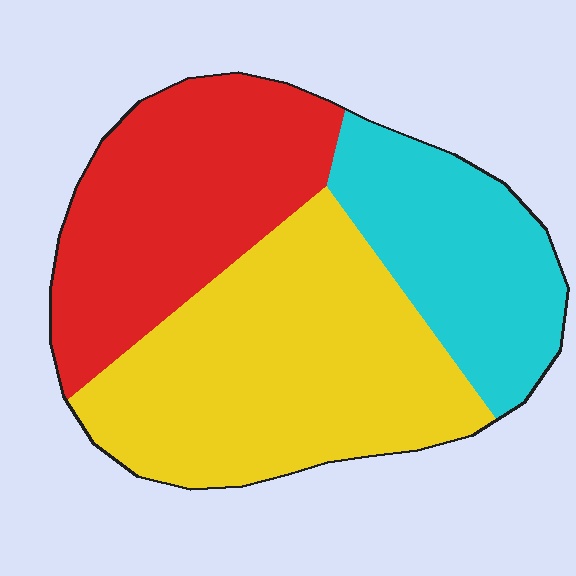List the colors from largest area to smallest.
From largest to smallest: yellow, red, cyan.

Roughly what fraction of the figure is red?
Red takes up about one third (1/3) of the figure.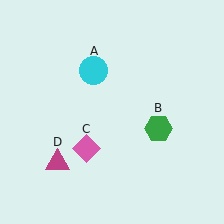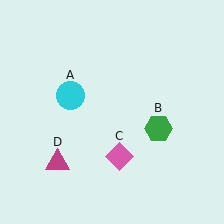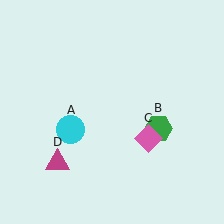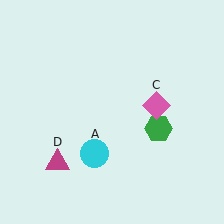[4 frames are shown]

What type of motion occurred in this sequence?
The cyan circle (object A), pink diamond (object C) rotated counterclockwise around the center of the scene.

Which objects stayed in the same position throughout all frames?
Green hexagon (object B) and magenta triangle (object D) remained stationary.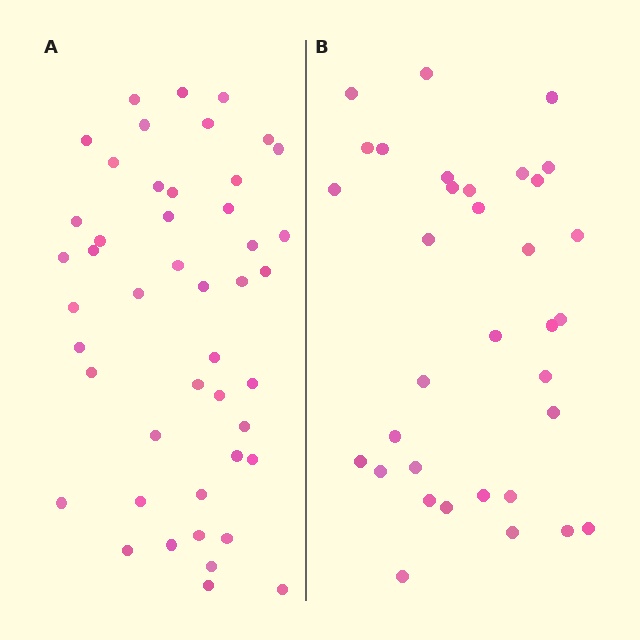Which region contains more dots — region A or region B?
Region A (the left region) has more dots.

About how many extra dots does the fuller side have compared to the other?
Region A has roughly 12 or so more dots than region B.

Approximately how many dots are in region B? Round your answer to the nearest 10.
About 30 dots. (The exact count is 34, which rounds to 30.)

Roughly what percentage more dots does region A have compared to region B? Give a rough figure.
About 35% more.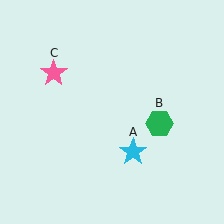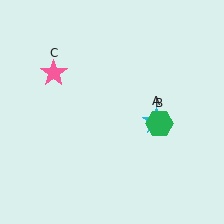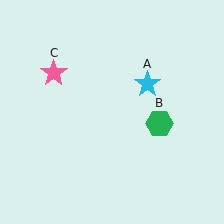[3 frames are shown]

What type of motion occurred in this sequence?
The cyan star (object A) rotated counterclockwise around the center of the scene.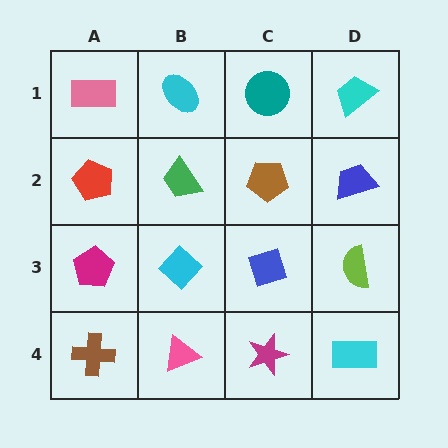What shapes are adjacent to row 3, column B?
A green trapezoid (row 2, column B), a pink triangle (row 4, column B), a magenta pentagon (row 3, column A), a blue diamond (row 3, column C).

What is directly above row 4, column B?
A cyan diamond.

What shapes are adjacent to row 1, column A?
A red pentagon (row 2, column A), a cyan ellipse (row 1, column B).